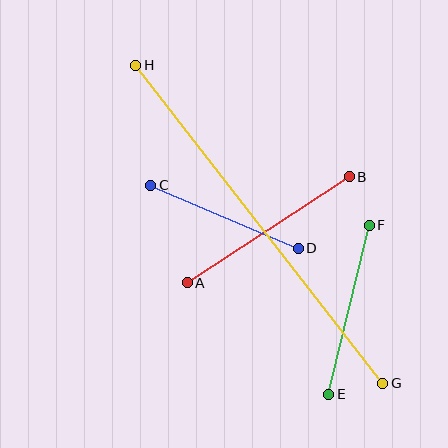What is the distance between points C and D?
The distance is approximately 160 pixels.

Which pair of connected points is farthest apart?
Points G and H are farthest apart.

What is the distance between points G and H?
The distance is approximately 403 pixels.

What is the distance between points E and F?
The distance is approximately 174 pixels.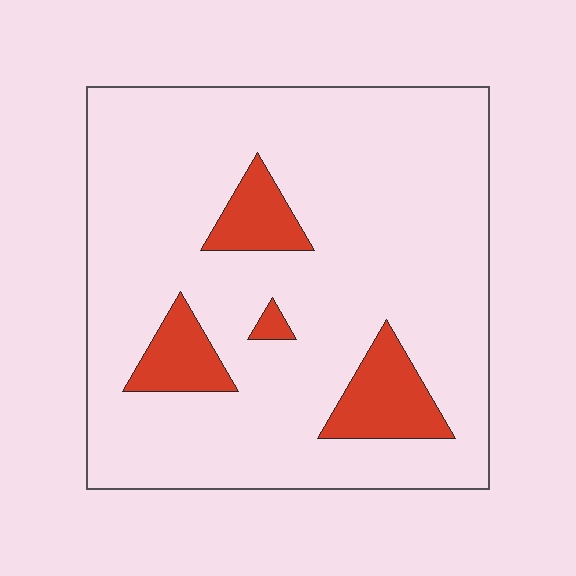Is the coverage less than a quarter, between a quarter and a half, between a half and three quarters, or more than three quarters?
Less than a quarter.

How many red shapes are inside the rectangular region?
4.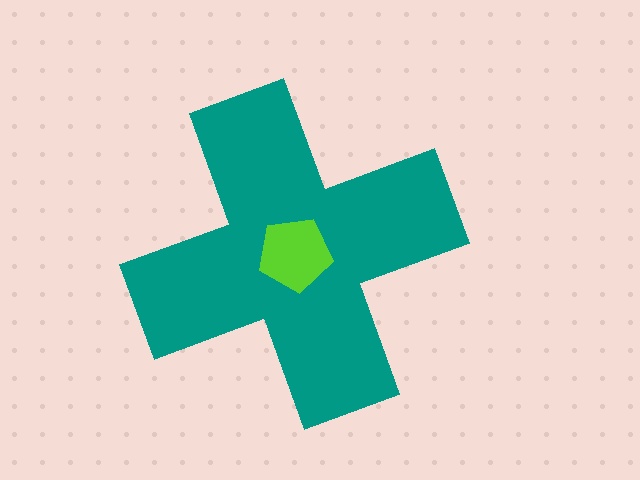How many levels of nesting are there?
2.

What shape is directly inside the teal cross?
The lime pentagon.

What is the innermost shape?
The lime pentagon.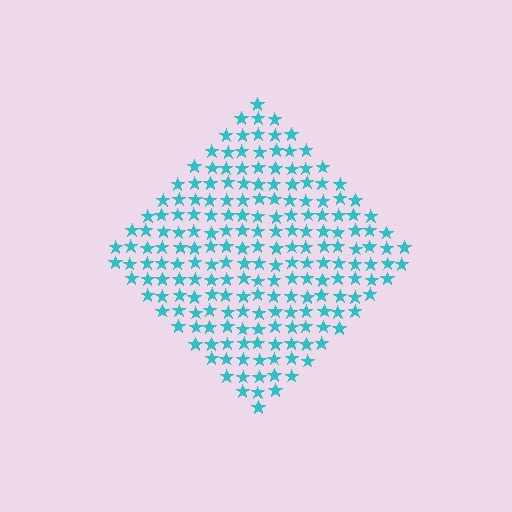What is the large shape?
The large shape is a diamond.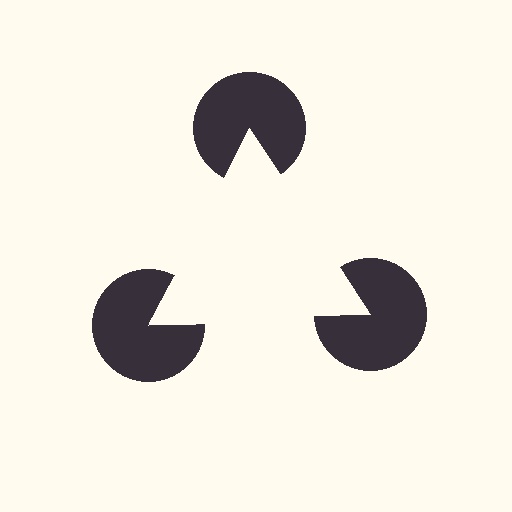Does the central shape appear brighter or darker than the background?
It typically appears slightly brighter than the background, even though no actual brightness change is drawn.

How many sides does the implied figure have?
3 sides.